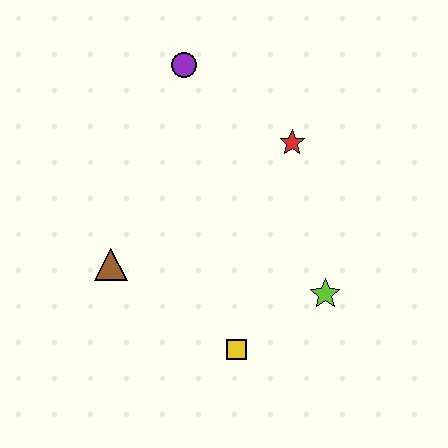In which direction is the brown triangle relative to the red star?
The brown triangle is to the left of the red star.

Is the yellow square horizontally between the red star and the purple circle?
Yes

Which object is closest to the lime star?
The yellow square is closest to the lime star.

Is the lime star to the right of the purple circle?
Yes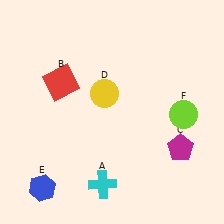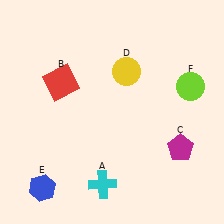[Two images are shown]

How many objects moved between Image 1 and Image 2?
2 objects moved between the two images.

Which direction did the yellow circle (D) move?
The yellow circle (D) moved right.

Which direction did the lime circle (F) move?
The lime circle (F) moved up.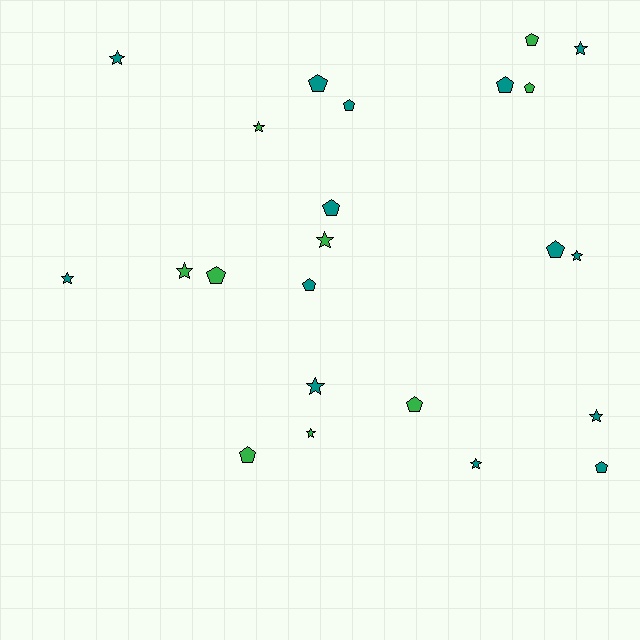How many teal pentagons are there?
There are 7 teal pentagons.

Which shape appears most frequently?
Pentagon, with 12 objects.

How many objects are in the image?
There are 23 objects.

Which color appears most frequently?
Teal, with 14 objects.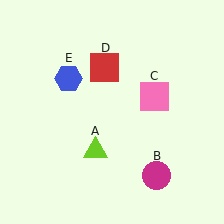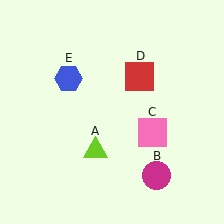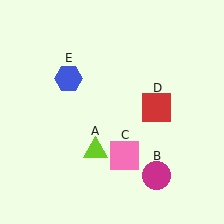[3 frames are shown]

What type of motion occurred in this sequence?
The pink square (object C), red square (object D) rotated clockwise around the center of the scene.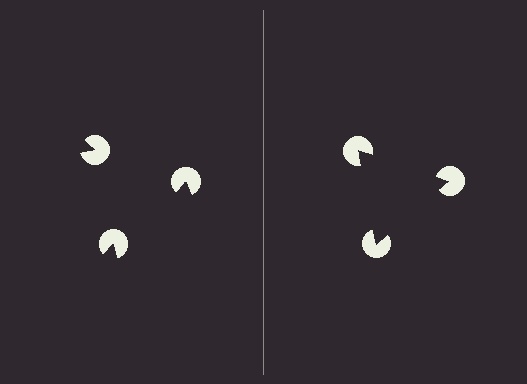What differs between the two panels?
The pac-man discs are positioned identically on both sides; only the wedge orientations differ. On the right they align to a triangle; on the left they are misaligned.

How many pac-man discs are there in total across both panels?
6 — 3 on each side.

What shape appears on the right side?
An illusory triangle.